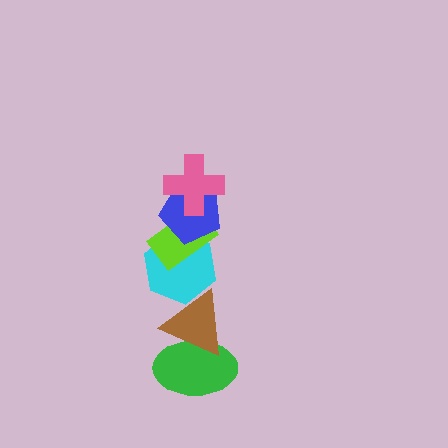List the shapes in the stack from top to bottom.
From top to bottom: the pink cross, the blue pentagon, the lime rectangle, the cyan hexagon, the brown triangle, the green ellipse.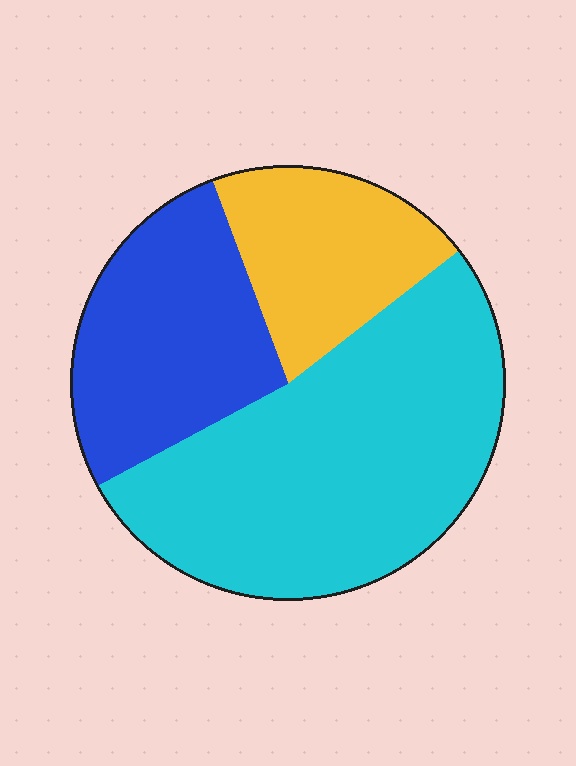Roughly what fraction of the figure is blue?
Blue takes up about one quarter (1/4) of the figure.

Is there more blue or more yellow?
Blue.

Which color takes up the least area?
Yellow, at roughly 20%.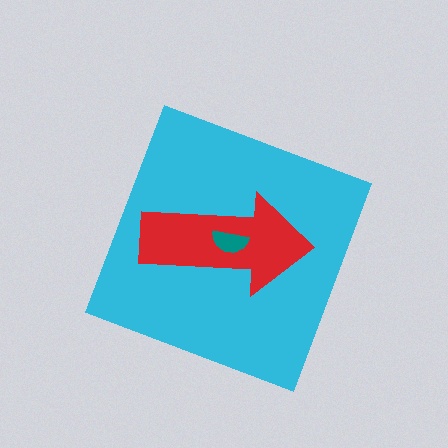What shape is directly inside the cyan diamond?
The red arrow.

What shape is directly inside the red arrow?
The teal semicircle.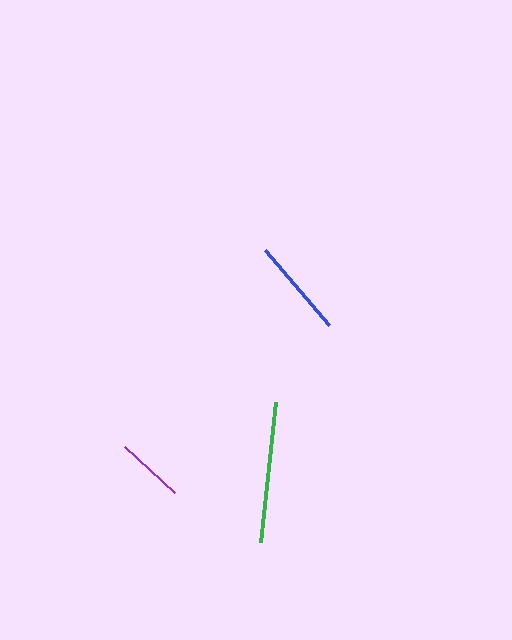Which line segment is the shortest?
The purple line is the shortest at approximately 69 pixels.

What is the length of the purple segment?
The purple segment is approximately 69 pixels long.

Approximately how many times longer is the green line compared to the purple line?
The green line is approximately 2.1 times the length of the purple line.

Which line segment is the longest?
The green line is the longest at approximately 141 pixels.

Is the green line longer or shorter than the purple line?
The green line is longer than the purple line.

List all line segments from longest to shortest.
From longest to shortest: green, blue, purple.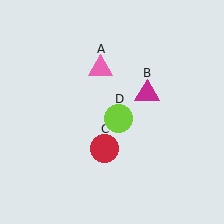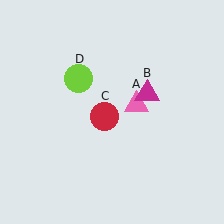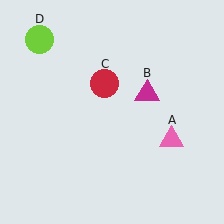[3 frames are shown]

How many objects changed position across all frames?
3 objects changed position: pink triangle (object A), red circle (object C), lime circle (object D).